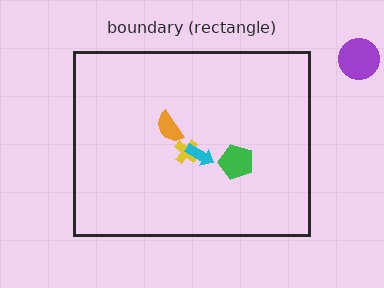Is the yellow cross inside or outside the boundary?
Inside.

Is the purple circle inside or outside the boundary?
Outside.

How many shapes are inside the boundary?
4 inside, 1 outside.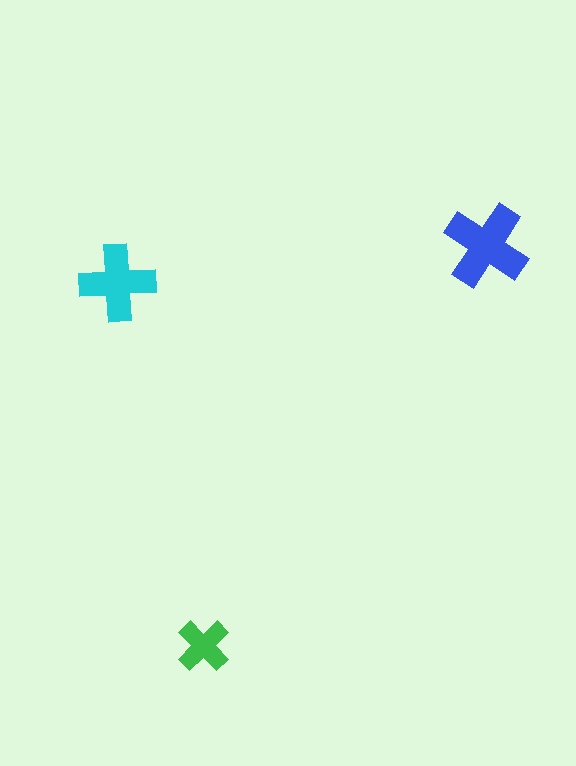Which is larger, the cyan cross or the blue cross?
The blue one.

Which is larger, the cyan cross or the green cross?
The cyan one.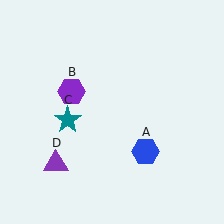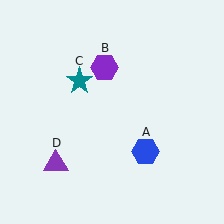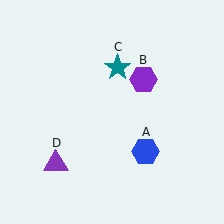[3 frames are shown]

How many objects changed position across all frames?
2 objects changed position: purple hexagon (object B), teal star (object C).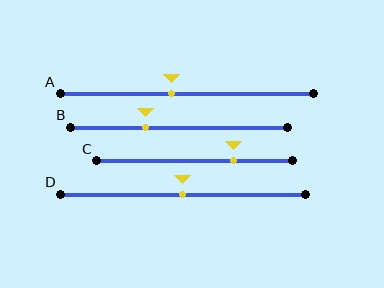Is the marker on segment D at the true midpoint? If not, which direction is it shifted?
Yes, the marker on segment D is at the true midpoint.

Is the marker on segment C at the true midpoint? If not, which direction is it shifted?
No, the marker on segment C is shifted to the right by about 20% of the segment length.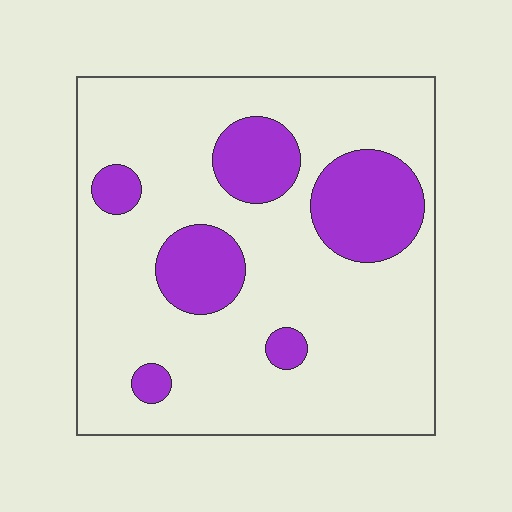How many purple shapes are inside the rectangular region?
6.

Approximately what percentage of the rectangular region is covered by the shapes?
Approximately 20%.